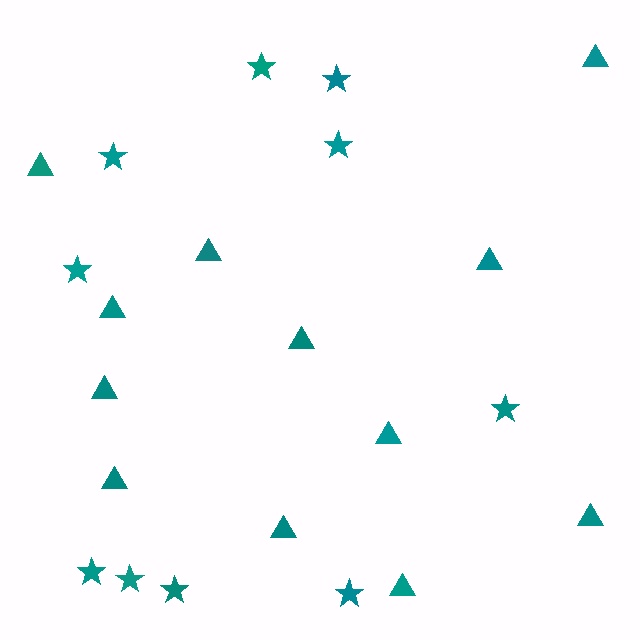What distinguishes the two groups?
There are 2 groups: one group of stars (10) and one group of triangles (12).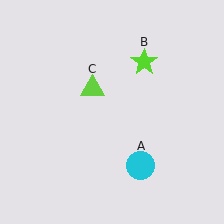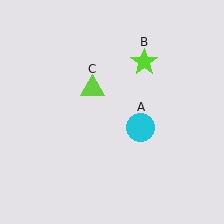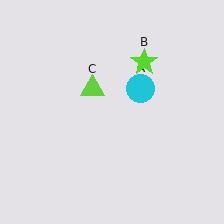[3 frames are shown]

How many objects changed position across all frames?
1 object changed position: cyan circle (object A).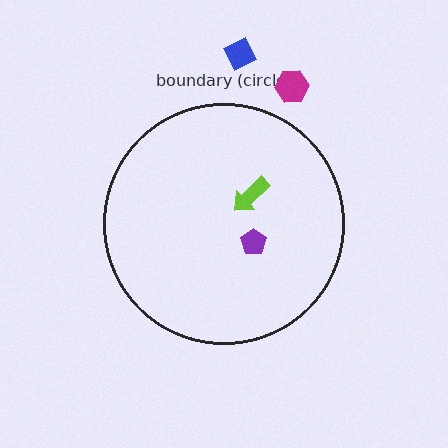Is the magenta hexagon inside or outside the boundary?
Outside.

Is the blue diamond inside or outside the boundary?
Outside.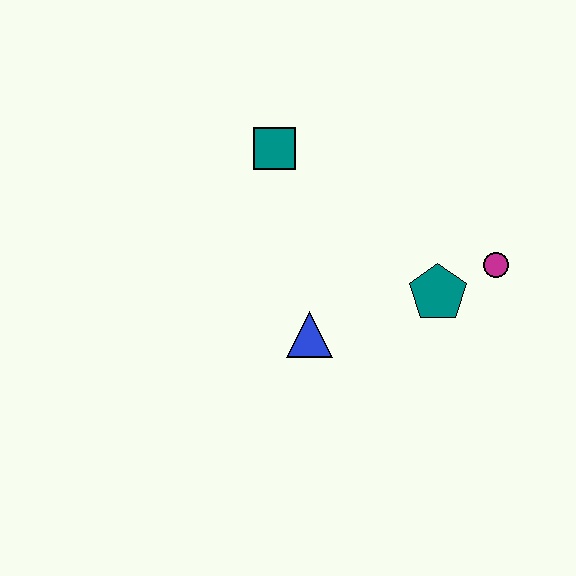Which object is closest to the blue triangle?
The teal pentagon is closest to the blue triangle.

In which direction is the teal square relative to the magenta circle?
The teal square is to the left of the magenta circle.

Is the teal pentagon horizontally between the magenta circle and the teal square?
Yes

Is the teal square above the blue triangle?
Yes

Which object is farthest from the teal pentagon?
The teal square is farthest from the teal pentagon.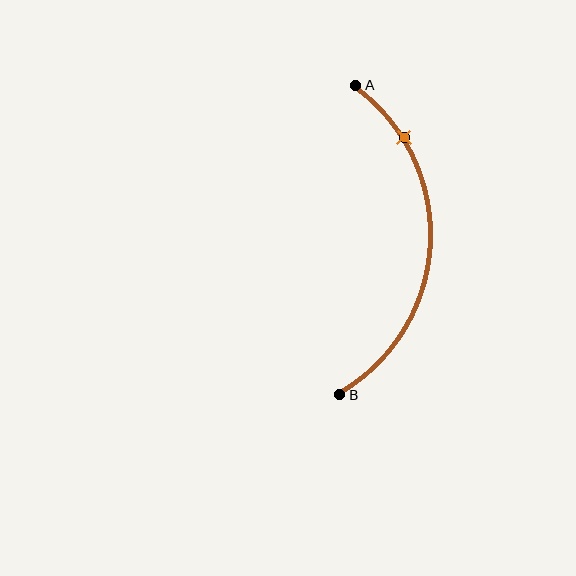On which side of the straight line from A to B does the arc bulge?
The arc bulges to the right of the straight line connecting A and B.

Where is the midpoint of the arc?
The arc midpoint is the point on the curve farthest from the straight line joining A and B. It sits to the right of that line.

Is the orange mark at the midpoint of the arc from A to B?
No. The orange mark lies on the arc but is closer to endpoint A. The arc midpoint would be at the point on the curve equidistant along the arc from both A and B.